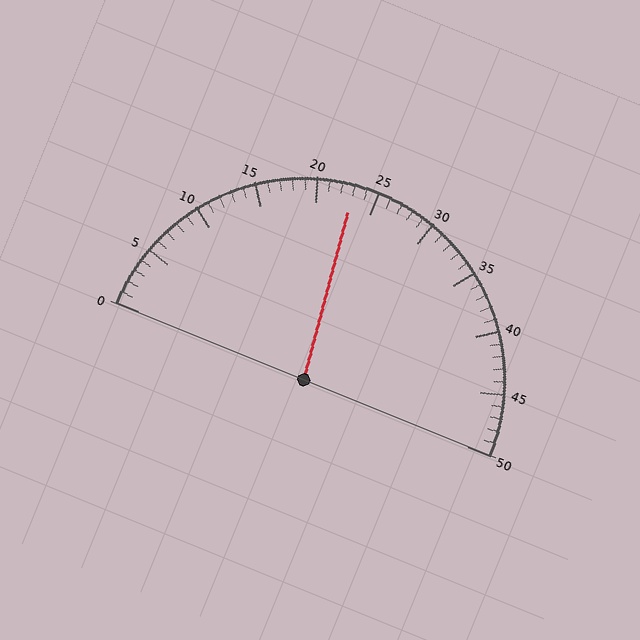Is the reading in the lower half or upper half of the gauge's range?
The reading is in the lower half of the range (0 to 50).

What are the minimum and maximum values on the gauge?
The gauge ranges from 0 to 50.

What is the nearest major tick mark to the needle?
The nearest major tick mark is 25.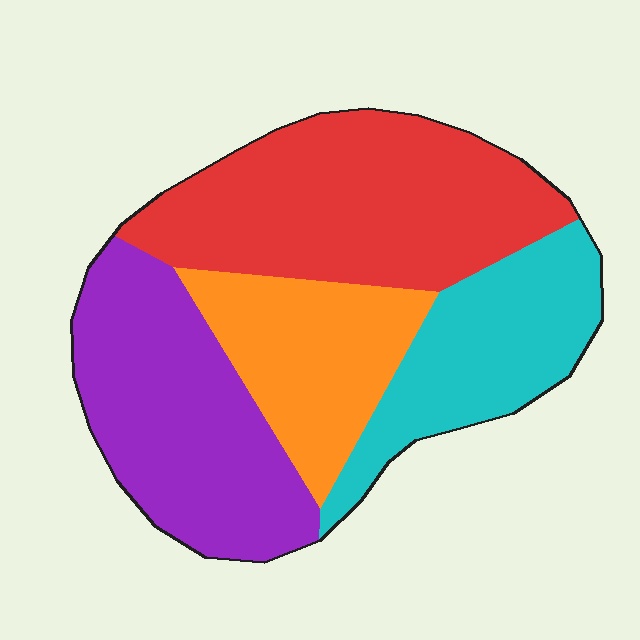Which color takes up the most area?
Red, at roughly 35%.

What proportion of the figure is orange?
Orange takes up about one sixth (1/6) of the figure.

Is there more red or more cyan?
Red.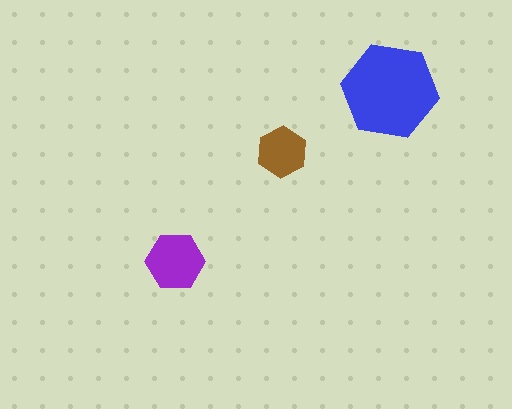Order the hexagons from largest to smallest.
the blue one, the purple one, the brown one.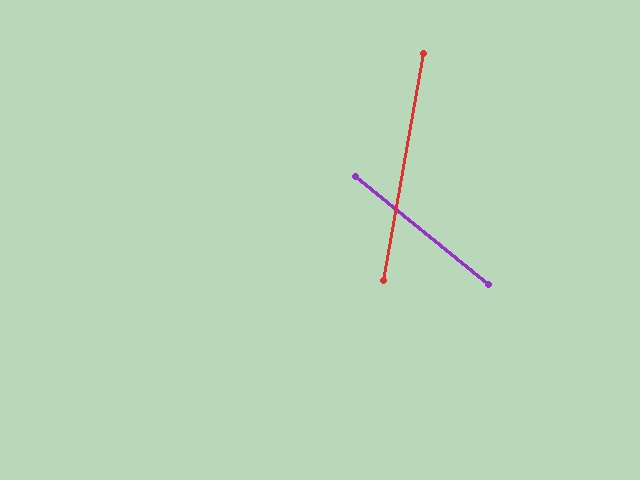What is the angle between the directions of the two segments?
Approximately 61 degrees.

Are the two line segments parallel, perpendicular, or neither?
Neither parallel nor perpendicular — they differ by about 61°.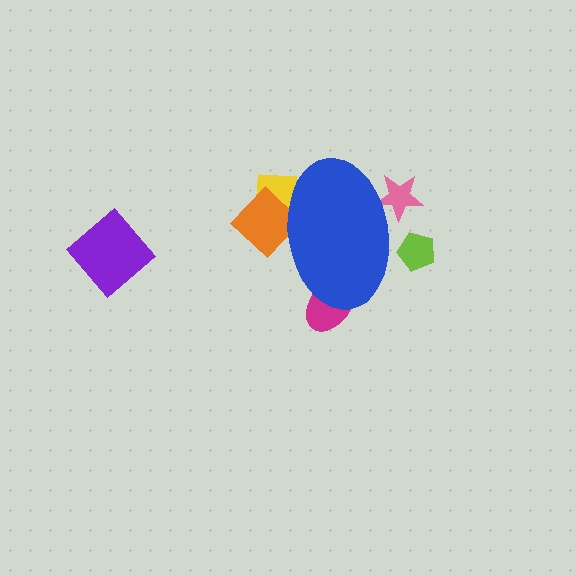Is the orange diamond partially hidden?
Yes, the orange diamond is partially hidden behind the blue ellipse.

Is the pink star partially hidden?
Yes, the pink star is partially hidden behind the blue ellipse.